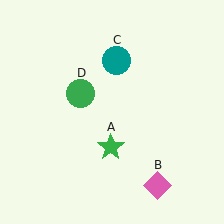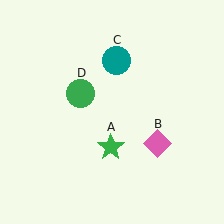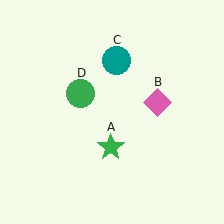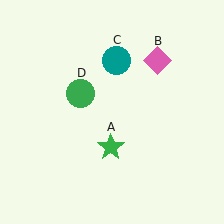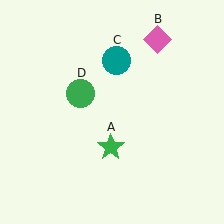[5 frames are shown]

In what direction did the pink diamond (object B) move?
The pink diamond (object B) moved up.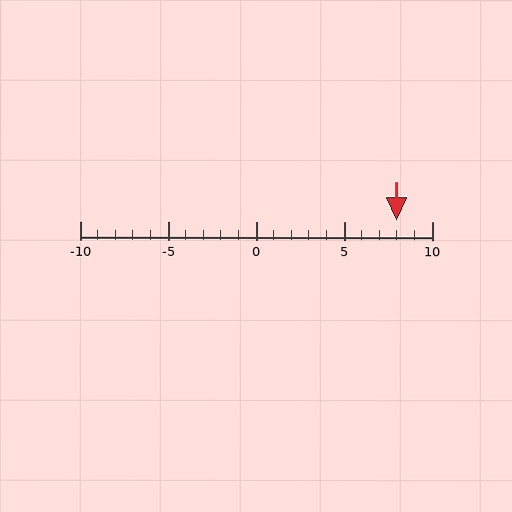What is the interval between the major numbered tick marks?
The major tick marks are spaced 5 units apart.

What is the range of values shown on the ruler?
The ruler shows values from -10 to 10.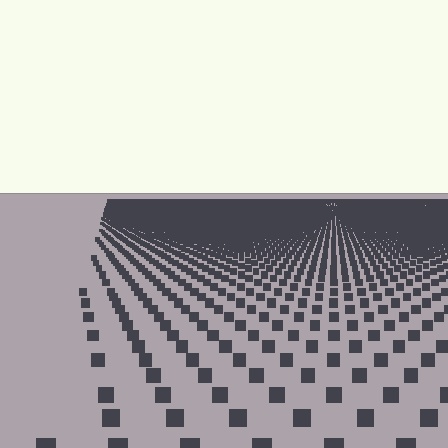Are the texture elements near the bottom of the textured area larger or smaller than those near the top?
Larger. Near the bottom, elements are closer to the viewer and appear at a bigger on-screen size.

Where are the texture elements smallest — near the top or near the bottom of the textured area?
Near the top.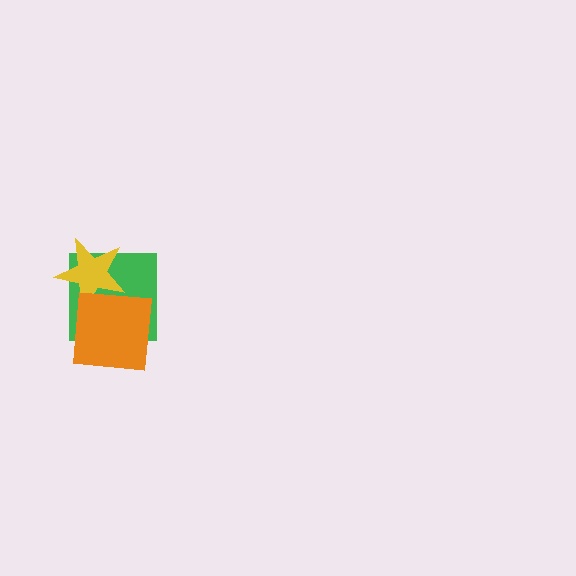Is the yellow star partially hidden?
Yes, it is partially covered by another shape.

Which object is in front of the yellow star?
The orange square is in front of the yellow star.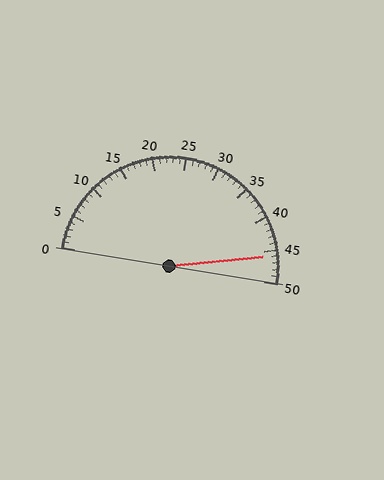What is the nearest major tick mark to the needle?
The nearest major tick mark is 45.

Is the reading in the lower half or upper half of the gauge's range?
The reading is in the upper half of the range (0 to 50).